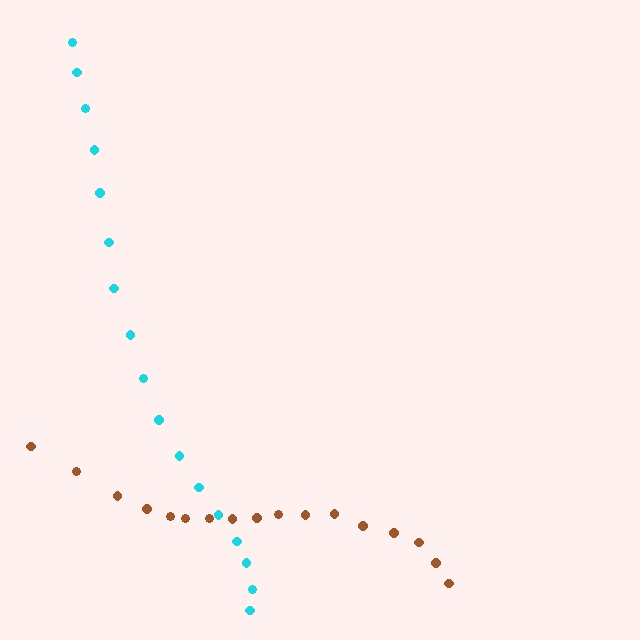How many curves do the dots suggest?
There are 2 distinct paths.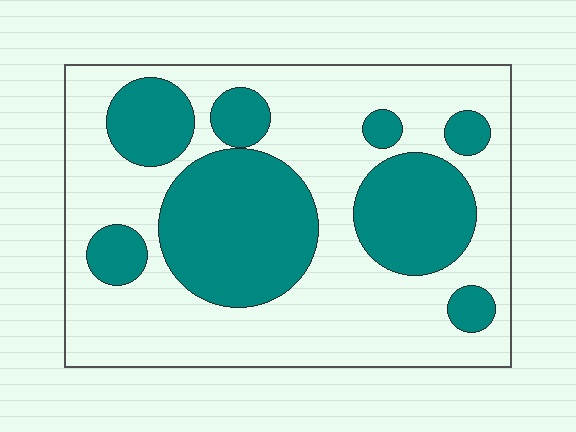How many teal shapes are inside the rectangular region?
8.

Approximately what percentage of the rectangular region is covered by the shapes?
Approximately 35%.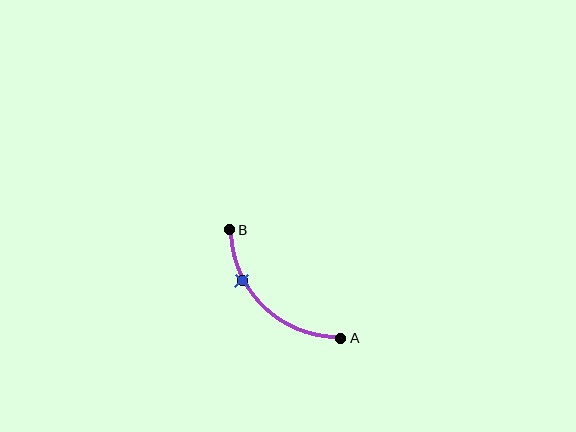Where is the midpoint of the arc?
The arc midpoint is the point on the curve farthest from the straight line joining A and B. It sits below and to the left of that line.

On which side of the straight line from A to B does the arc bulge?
The arc bulges below and to the left of the straight line connecting A and B.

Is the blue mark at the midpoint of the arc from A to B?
No. The blue mark lies on the arc but is closer to endpoint B. The arc midpoint would be at the point on the curve equidistant along the arc from both A and B.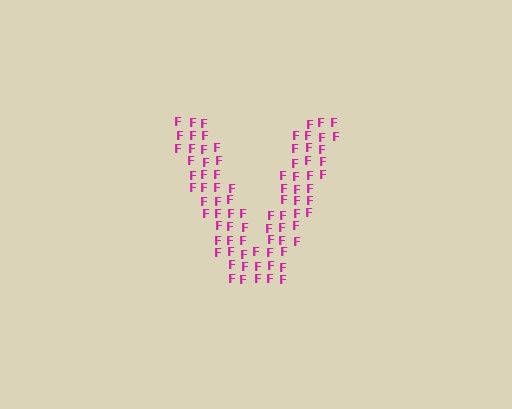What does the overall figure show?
The overall figure shows the letter V.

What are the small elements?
The small elements are letter F's.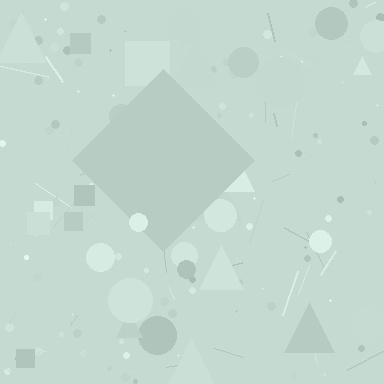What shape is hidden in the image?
A diamond is hidden in the image.